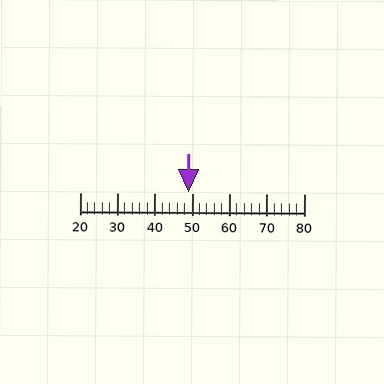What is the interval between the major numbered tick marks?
The major tick marks are spaced 10 units apart.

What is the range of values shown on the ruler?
The ruler shows values from 20 to 80.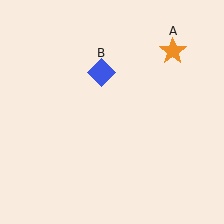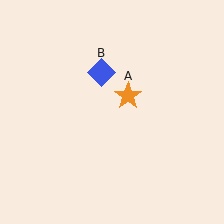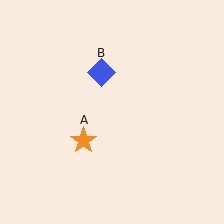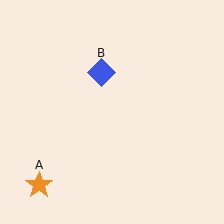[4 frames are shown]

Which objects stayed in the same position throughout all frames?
Blue diamond (object B) remained stationary.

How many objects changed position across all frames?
1 object changed position: orange star (object A).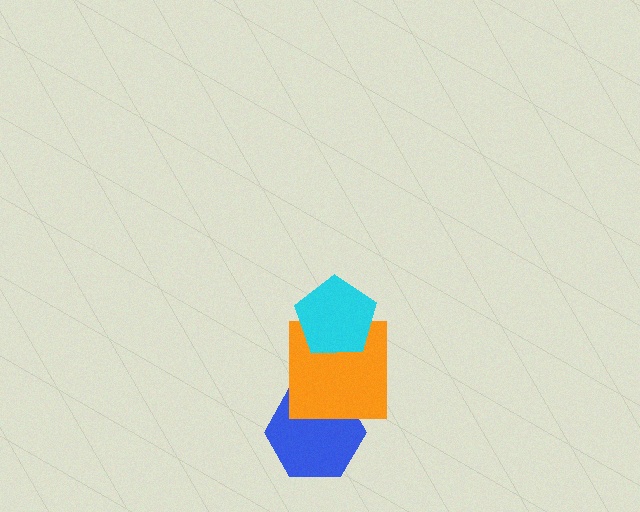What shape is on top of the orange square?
The cyan pentagon is on top of the orange square.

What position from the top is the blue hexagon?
The blue hexagon is 3rd from the top.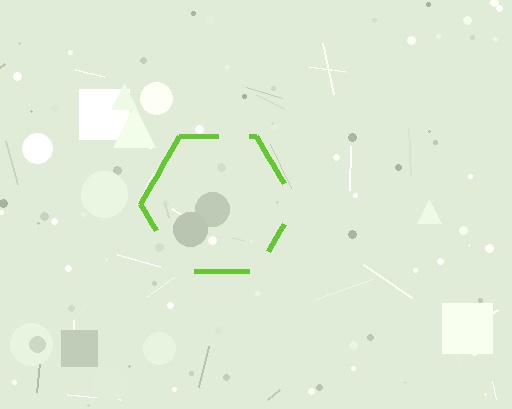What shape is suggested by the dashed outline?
The dashed outline suggests a hexagon.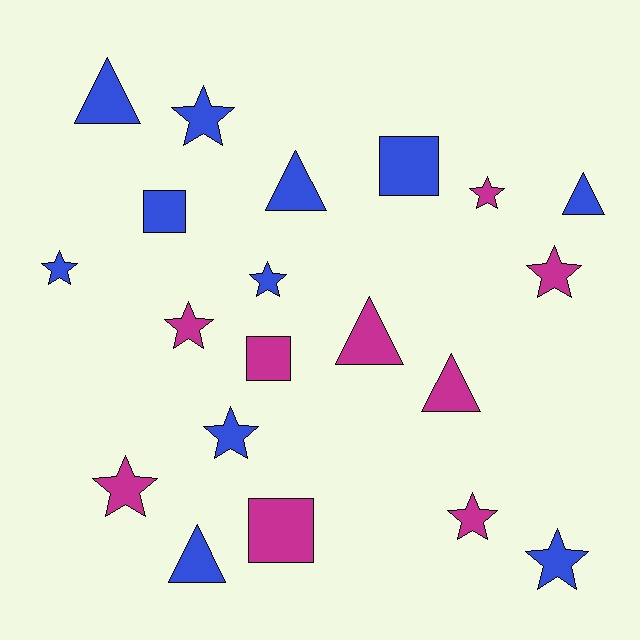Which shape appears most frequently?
Star, with 10 objects.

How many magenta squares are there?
There are 2 magenta squares.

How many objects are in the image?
There are 20 objects.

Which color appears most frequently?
Blue, with 11 objects.